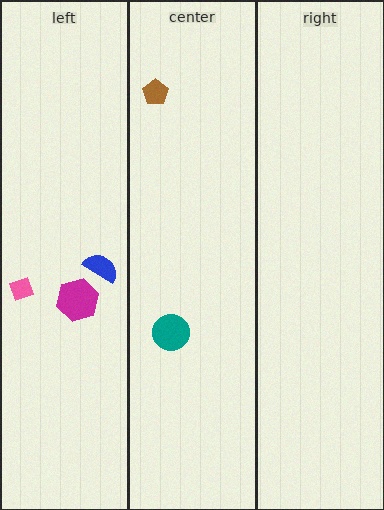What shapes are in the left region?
The pink diamond, the blue semicircle, the magenta hexagon.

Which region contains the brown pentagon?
The center region.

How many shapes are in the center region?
2.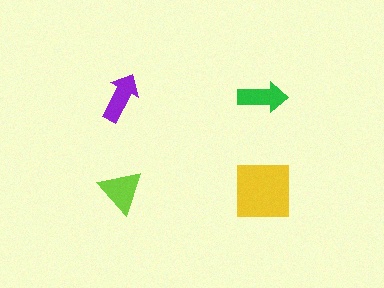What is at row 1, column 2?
A green arrow.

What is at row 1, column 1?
A purple arrow.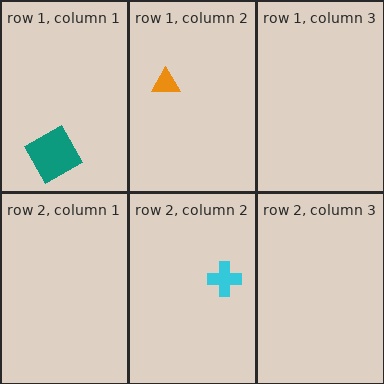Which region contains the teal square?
The row 1, column 1 region.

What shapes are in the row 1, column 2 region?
The orange triangle.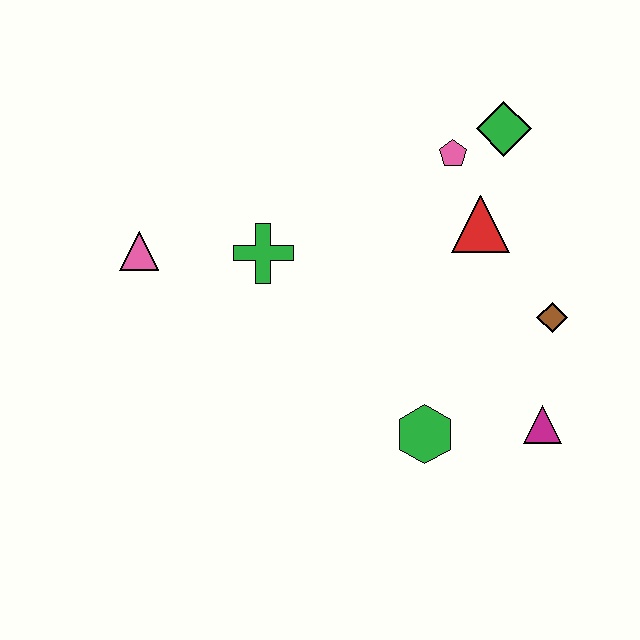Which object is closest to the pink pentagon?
The green diamond is closest to the pink pentagon.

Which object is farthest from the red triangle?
The pink triangle is farthest from the red triangle.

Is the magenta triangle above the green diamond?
No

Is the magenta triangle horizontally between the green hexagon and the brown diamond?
Yes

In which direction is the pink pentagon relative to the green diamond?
The pink pentagon is to the left of the green diamond.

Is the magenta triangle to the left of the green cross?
No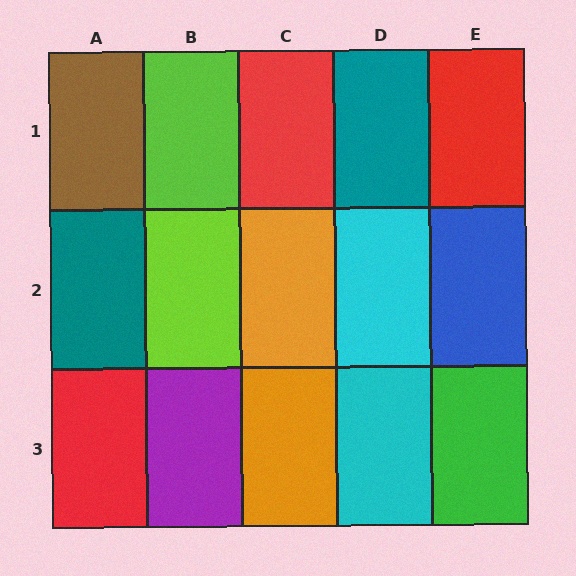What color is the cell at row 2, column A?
Teal.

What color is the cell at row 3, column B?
Purple.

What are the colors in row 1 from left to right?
Brown, lime, red, teal, red.